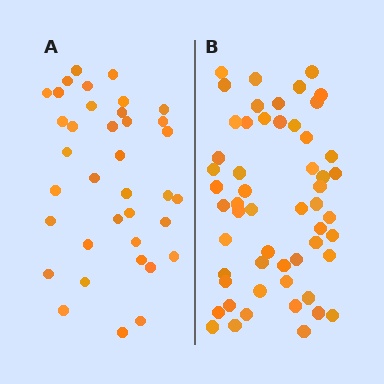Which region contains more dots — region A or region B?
Region B (the right region) has more dots.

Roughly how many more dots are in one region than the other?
Region B has approximately 20 more dots than region A.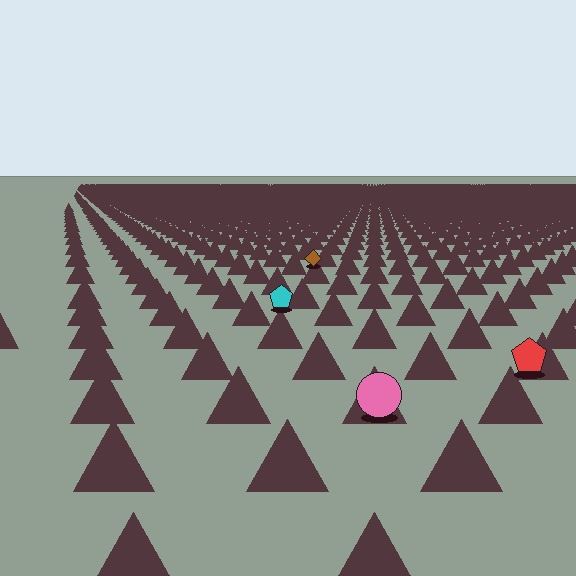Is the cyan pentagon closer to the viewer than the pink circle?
No. The pink circle is closer — you can tell from the texture gradient: the ground texture is coarser near it.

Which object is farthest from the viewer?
The brown diamond is farthest from the viewer. It appears smaller and the ground texture around it is denser.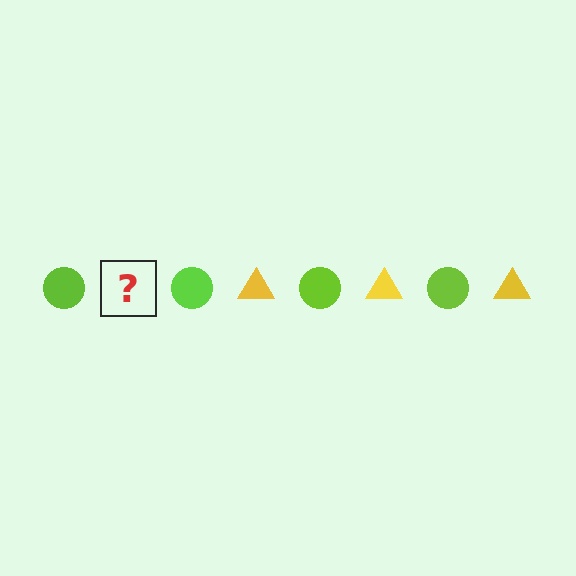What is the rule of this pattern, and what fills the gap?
The rule is that the pattern alternates between lime circle and yellow triangle. The gap should be filled with a yellow triangle.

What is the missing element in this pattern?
The missing element is a yellow triangle.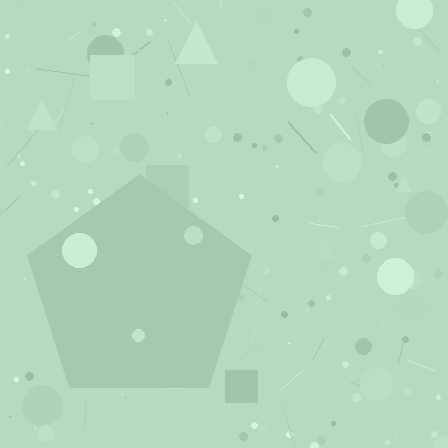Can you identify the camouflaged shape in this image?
The camouflaged shape is a pentagon.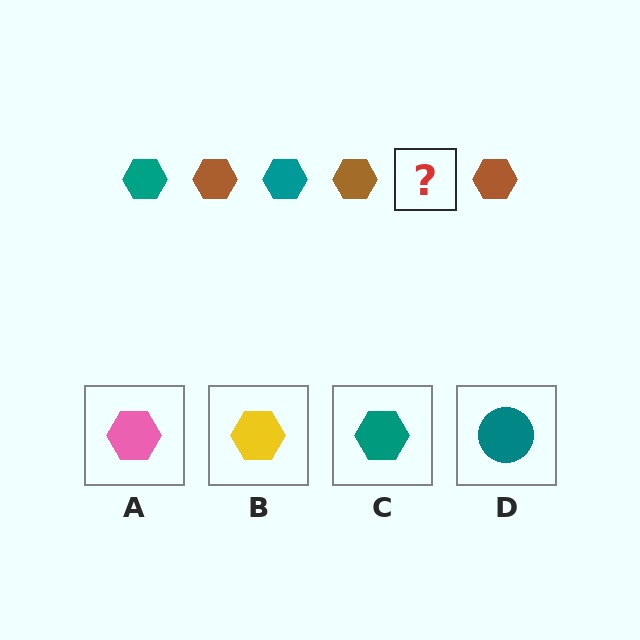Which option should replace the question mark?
Option C.